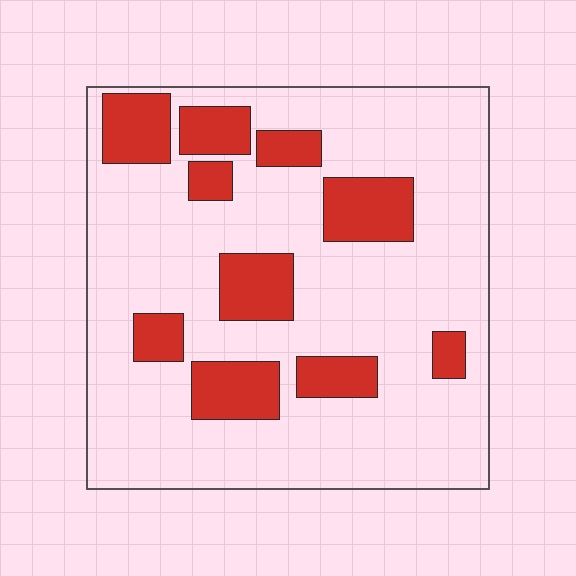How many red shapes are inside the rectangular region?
10.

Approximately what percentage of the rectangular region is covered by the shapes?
Approximately 20%.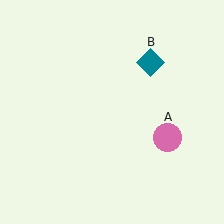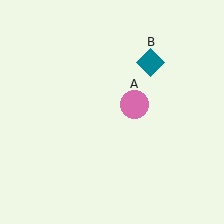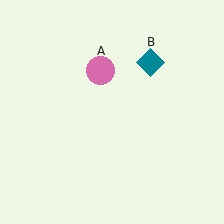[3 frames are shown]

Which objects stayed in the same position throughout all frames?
Teal diamond (object B) remained stationary.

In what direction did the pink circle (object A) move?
The pink circle (object A) moved up and to the left.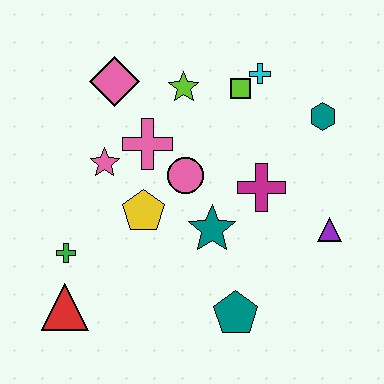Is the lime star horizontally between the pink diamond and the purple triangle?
Yes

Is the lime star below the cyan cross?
Yes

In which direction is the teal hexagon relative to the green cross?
The teal hexagon is to the right of the green cross.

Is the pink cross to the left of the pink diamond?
No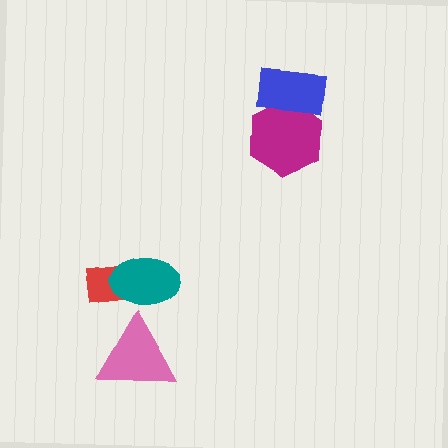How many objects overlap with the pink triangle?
0 objects overlap with the pink triangle.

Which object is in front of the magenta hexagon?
The blue rectangle is in front of the magenta hexagon.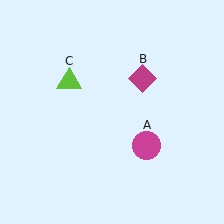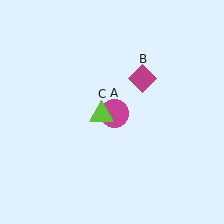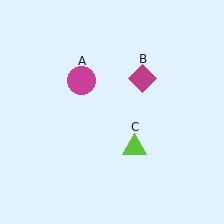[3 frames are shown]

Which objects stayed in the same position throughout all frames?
Magenta diamond (object B) remained stationary.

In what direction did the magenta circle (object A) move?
The magenta circle (object A) moved up and to the left.